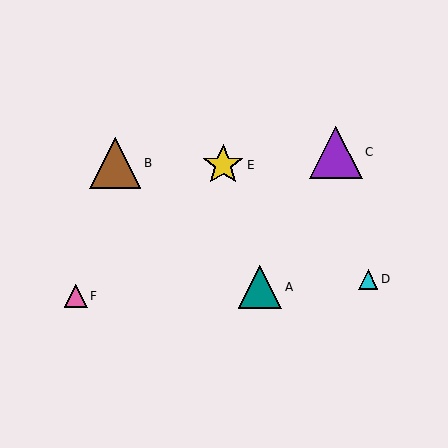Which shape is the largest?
The purple triangle (labeled C) is the largest.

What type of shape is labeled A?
Shape A is a teal triangle.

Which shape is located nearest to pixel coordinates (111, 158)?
The brown triangle (labeled B) at (115, 163) is nearest to that location.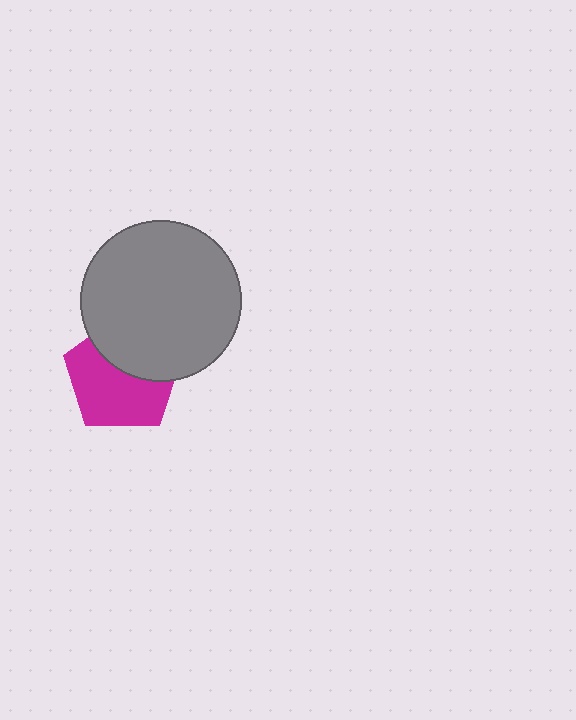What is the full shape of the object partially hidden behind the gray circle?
The partially hidden object is a magenta pentagon.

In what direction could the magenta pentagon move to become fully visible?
The magenta pentagon could move down. That would shift it out from behind the gray circle entirely.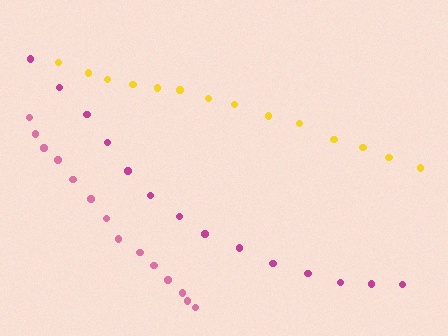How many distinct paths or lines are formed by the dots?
There are 3 distinct paths.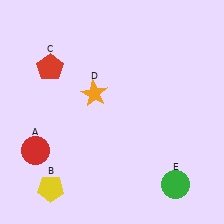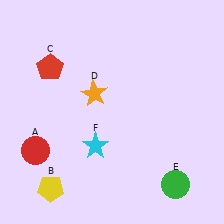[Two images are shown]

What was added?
A cyan star (F) was added in Image 2.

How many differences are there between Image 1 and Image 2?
There is 1 difference between the two images.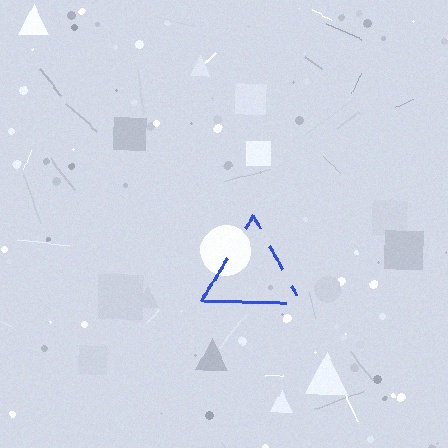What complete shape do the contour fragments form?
The contour fragments form a triangle.